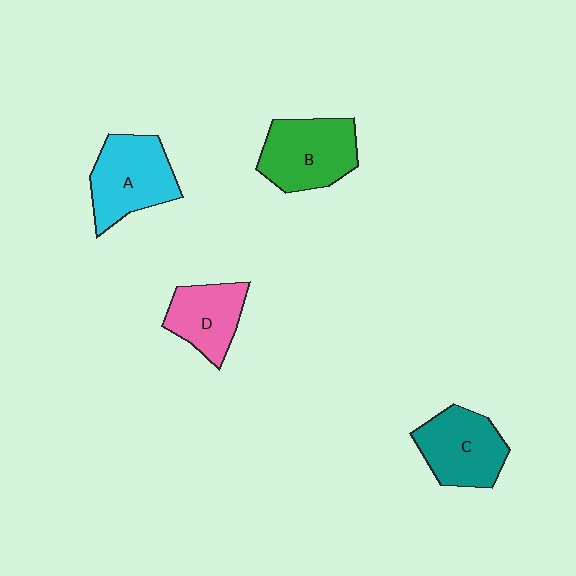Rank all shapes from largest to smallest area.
From largest to smallest: B (green), A (cyan), C (teal), D (pink).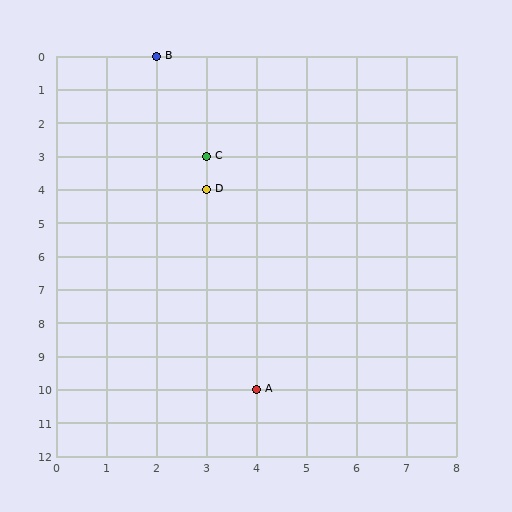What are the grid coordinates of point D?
Point D is at grid coordinates (3, 4).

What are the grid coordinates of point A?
Point A is at grid coordinates (4, 10).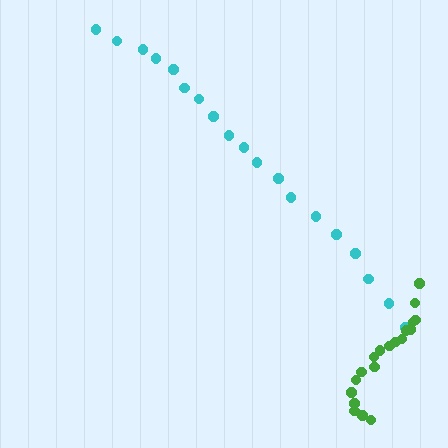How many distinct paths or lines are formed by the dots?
There are 2 distinct paths.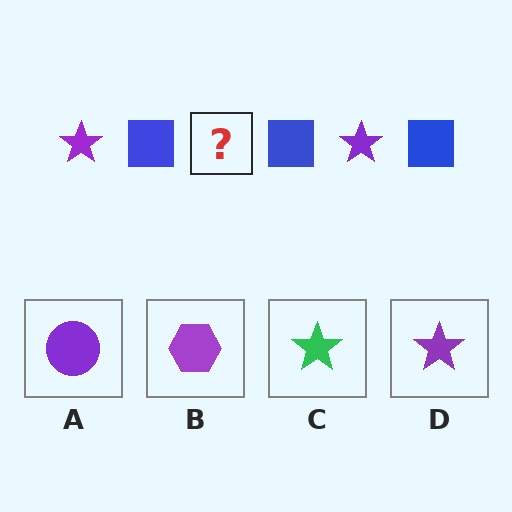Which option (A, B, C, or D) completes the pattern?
D.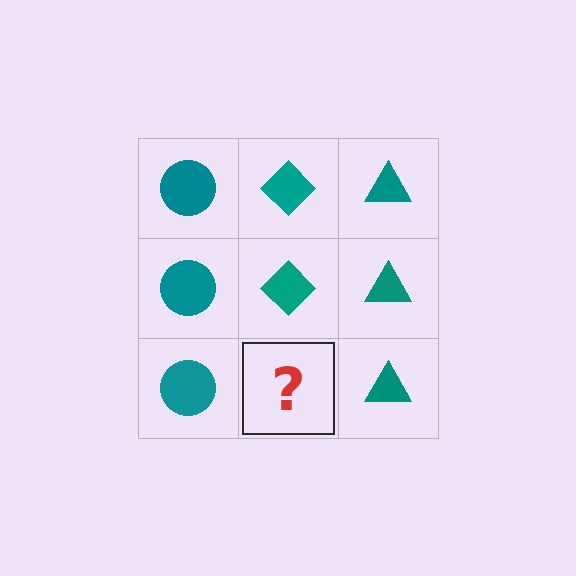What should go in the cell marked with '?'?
The missing cell should contain a teal diamond.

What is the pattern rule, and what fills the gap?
The rule is that each column has a consistent shape. The gap should be filled with a teal diamond.